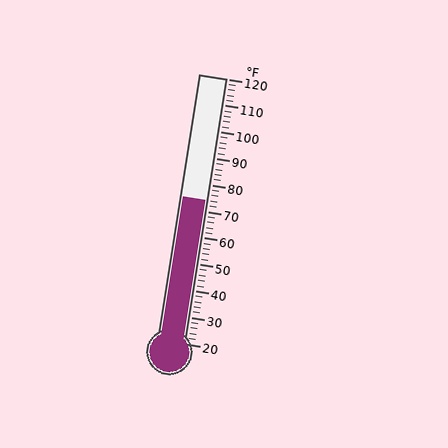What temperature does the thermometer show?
The thermometer shows approximately 74°F.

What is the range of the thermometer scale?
The thermometer scale ranges from 20°F to 120°F.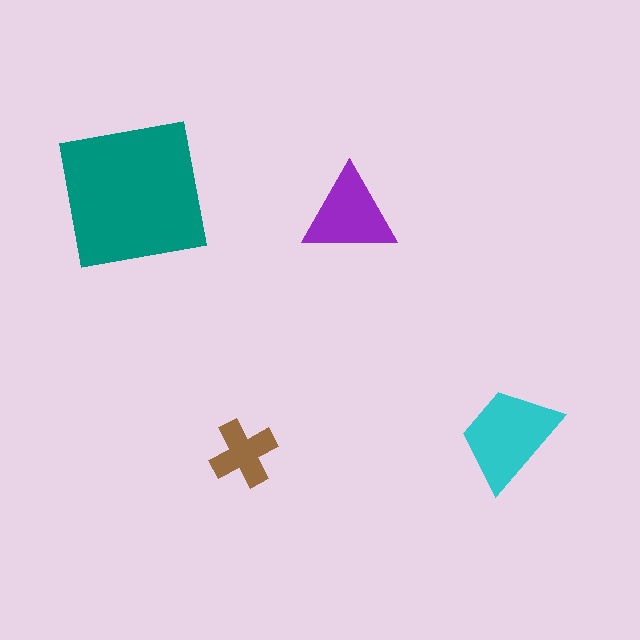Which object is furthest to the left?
The teal square is leftmost.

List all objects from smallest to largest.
The brown cross, the purple triangle, the cyan trapezoid, the teal square.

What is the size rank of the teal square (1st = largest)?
1st.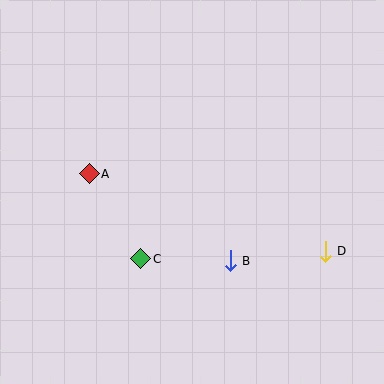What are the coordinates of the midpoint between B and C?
The midpoint between B and C is at (185, 260).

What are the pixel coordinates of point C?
Point C is at (141, 259).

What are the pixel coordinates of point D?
Point D is at (325, 252).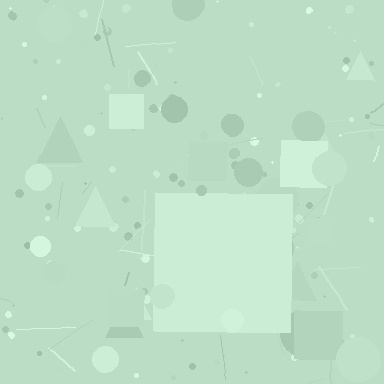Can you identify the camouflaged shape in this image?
The camouflaged shape is a square.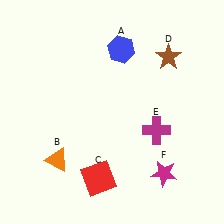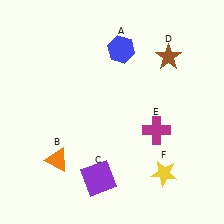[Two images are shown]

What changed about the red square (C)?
In Image 1, C is red. In Image 2, it changed to purple.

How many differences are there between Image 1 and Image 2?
There are 2 differences between the two images.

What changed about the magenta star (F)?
In Image 1, F is magenta. In Image 2, it changed to yellow.